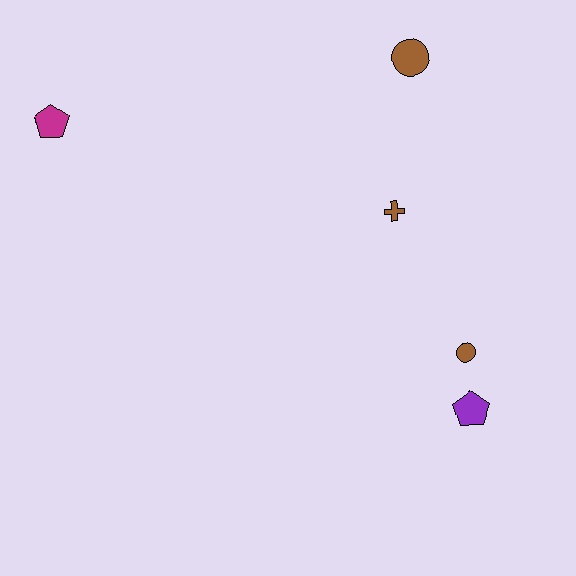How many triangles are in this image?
There are no triangles.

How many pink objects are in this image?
There are no pink objects.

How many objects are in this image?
There are 5 objects.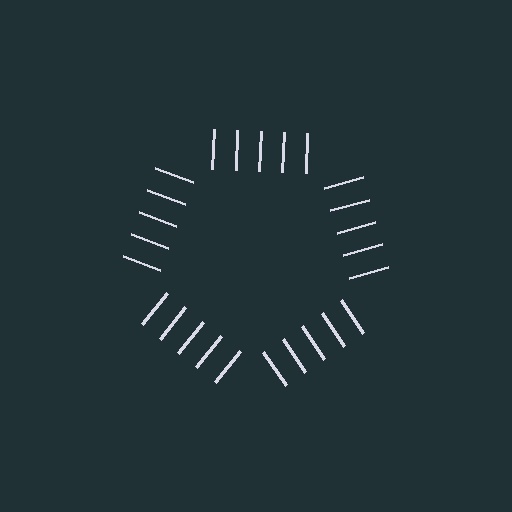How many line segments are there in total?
25 — 5 along each of the 5 edges.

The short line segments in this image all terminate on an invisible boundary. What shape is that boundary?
An illusory pentagon — the line segments terminate on its edges but no continuous stroke is drawn.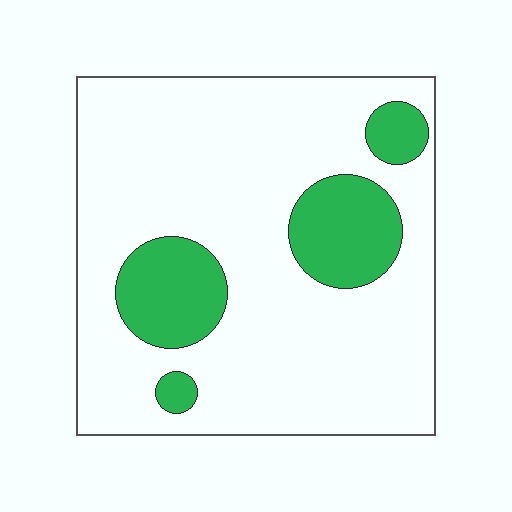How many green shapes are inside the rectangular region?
4.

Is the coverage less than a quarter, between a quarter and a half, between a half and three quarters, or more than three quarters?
Less than a quarter.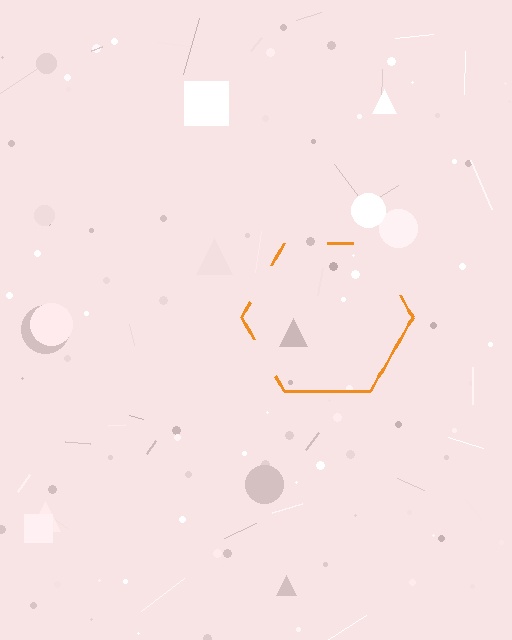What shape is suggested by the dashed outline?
The dashed outline suggests a hexagon.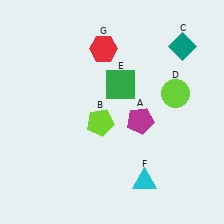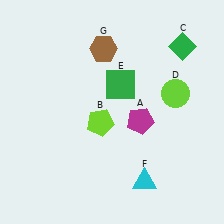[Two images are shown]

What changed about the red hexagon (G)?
In Image 1, G is red. In Image 2, it changed to brown.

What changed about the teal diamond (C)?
In Image 1, C is teal. In Image 2, it changed to green.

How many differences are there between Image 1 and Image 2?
There are 2 differences between the two images.